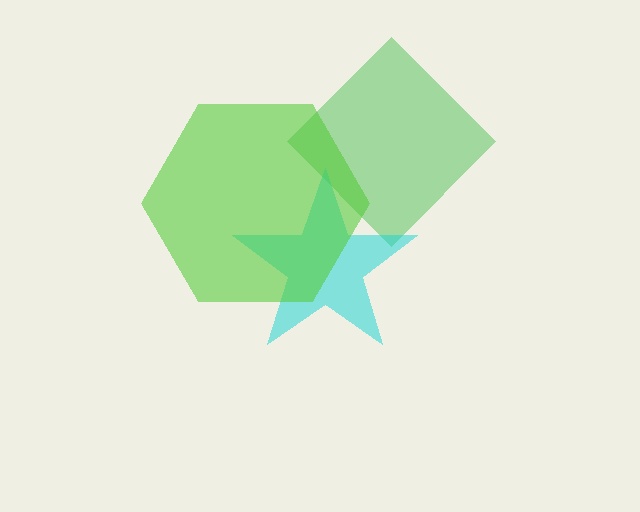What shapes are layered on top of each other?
The layered shapes are: a green diamond, a cyan star, a lime hexagon.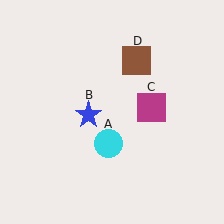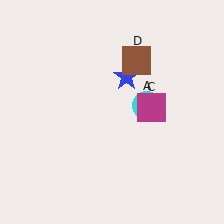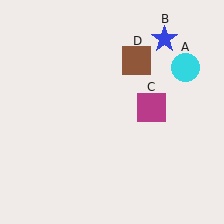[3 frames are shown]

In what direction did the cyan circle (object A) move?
The cyan circle (object A) moved up and to the right.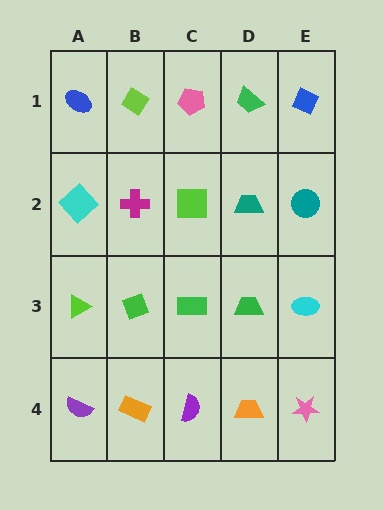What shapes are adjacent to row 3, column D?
A teal trapezoid (row 2, column D), an orange trapezoid (row 4, column D), a green rectangle (row 3, column C), a cyan ellipse (row 3, column E).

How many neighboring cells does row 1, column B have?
3.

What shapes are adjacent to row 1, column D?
A teal trapezoid (row 2, column D), a pink pentagon (row 1, column C), a blue diamond (row 1, column E).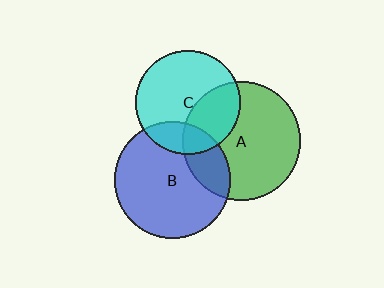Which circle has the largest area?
Circle A (green).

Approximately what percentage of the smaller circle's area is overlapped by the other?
Approximately 35%.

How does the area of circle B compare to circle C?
Approximately 1.2 times.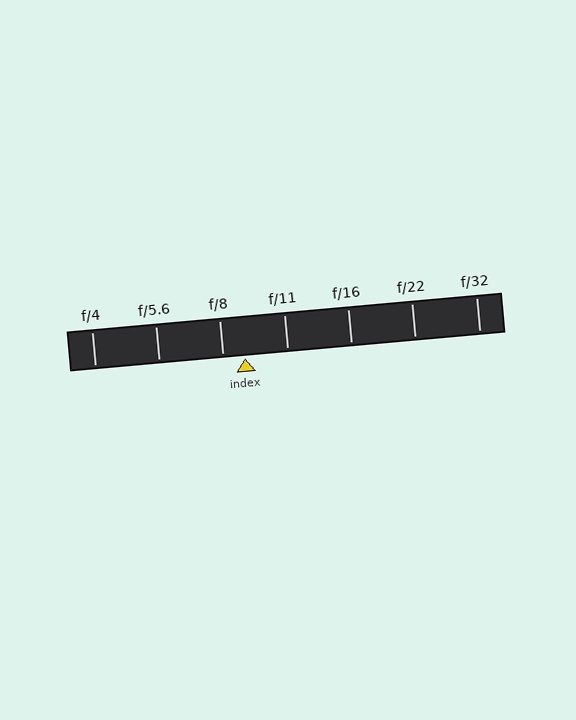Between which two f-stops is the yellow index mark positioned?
The index mark is between f/8 and f/11.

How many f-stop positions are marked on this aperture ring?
There are 7 f-stop positions marked.